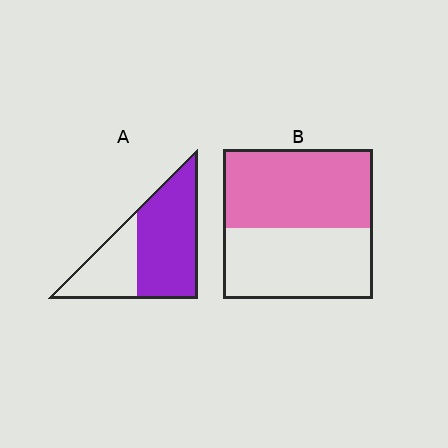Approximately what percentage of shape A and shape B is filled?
A is approximately 65% and B is approximately 55%.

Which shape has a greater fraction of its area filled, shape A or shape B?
Shape A.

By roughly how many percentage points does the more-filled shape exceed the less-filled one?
By roughly 10 percentage points (A over B).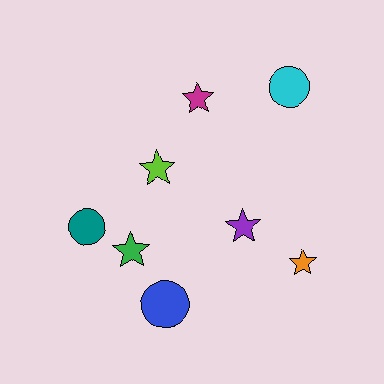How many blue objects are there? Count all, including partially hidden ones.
There is 1 blue object.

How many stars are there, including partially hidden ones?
There are 5 stars.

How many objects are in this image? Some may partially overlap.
There are 8 objects.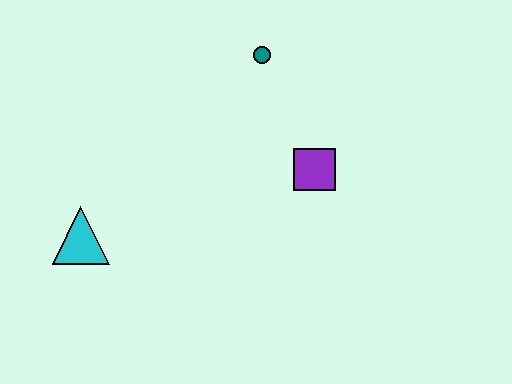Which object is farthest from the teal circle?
The cyan triangle is farthest from the teal circle.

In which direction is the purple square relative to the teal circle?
The purple square is below the teal circle.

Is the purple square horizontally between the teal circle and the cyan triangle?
No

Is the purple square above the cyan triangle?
Yes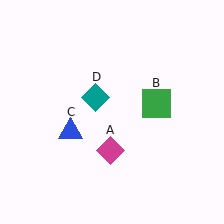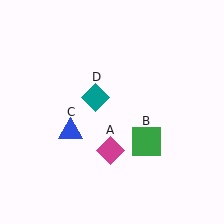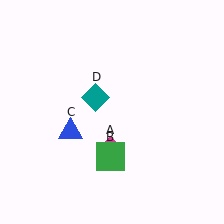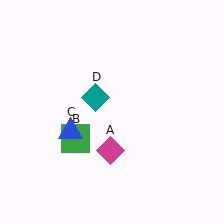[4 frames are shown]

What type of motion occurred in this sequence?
The green square (object B) rotated clockwise around the center of the scene.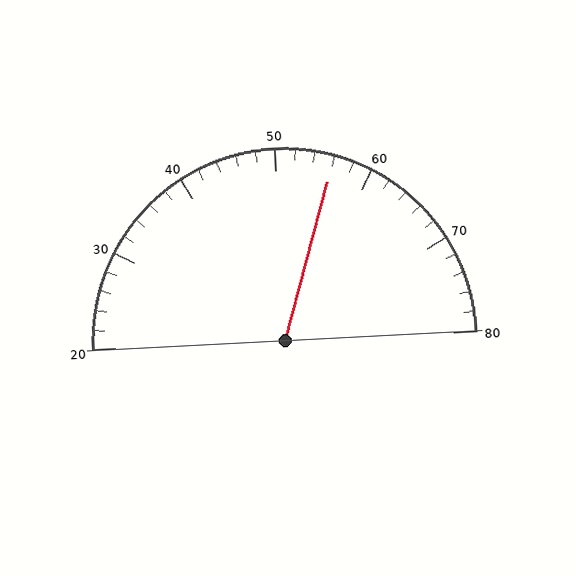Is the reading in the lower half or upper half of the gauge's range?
The reading is in the upper half of the range (20 to 80).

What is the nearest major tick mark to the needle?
The nearest major tick mark is 60.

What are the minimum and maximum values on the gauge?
The gauge ranges from 20 to 80.